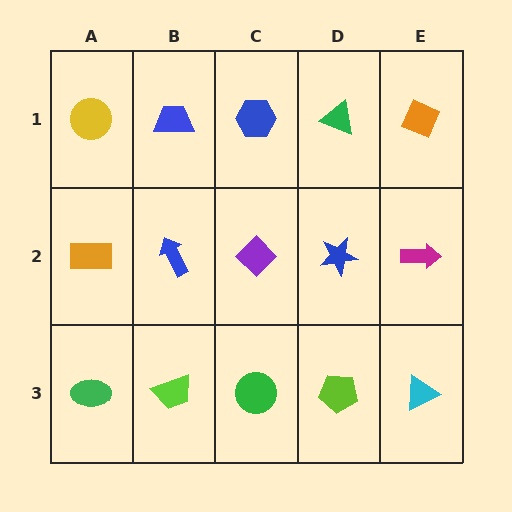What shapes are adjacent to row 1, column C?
A purple diamond (row 2, column C), a blue trapezoid (row 1, column B), a green triangle (row 1, column D).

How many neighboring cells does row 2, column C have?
4.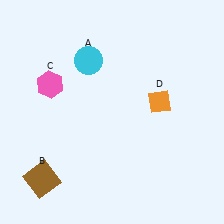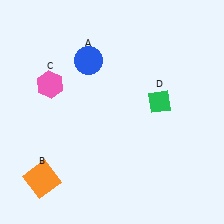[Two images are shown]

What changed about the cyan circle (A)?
In Image 1, A is cyan. In Image 2, it changed to blue.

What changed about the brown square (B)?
In Image 1, B is brown. In Image 2, it changed to orange.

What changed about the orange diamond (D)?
In Image 1, D is orange. In Image 2, it changed to green.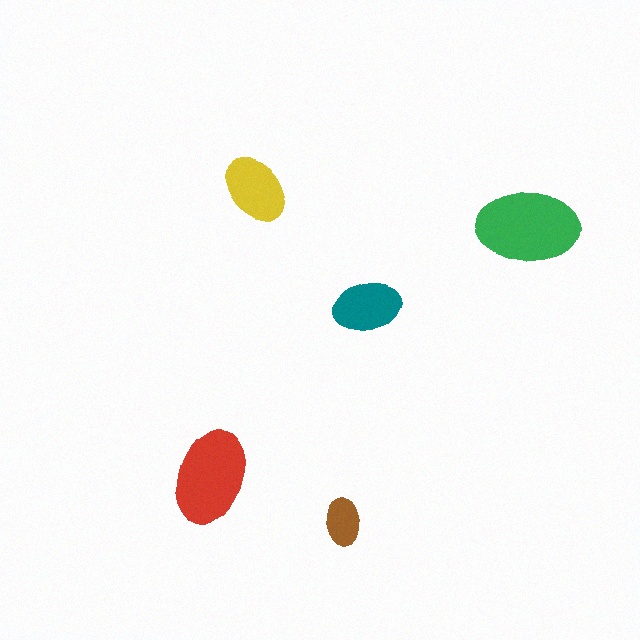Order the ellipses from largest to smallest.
the green one, the red one, the yellow one, the teal one, the brown one.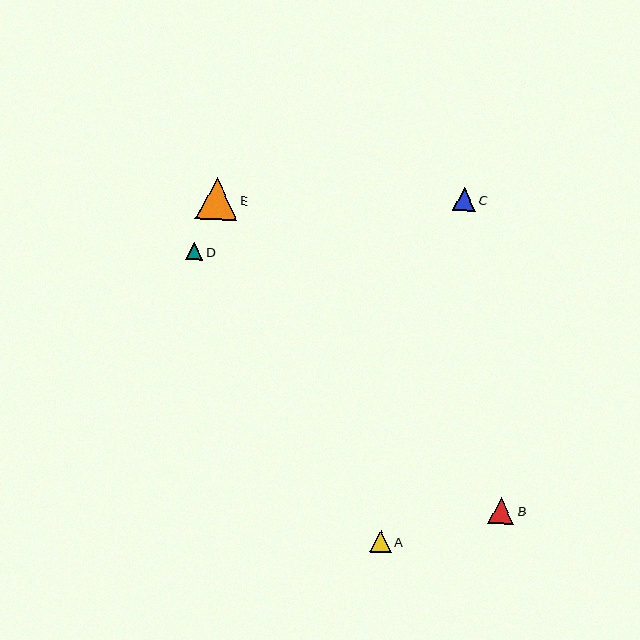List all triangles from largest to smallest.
From largest to smallest: E, B, C, A, D.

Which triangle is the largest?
Triangle E is the largest with a size of approximately 42 pixels.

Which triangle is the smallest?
Triangle D is the smallest with a size of approximately 17 pixels.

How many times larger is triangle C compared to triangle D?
Triangle C is approximately 1.4 times the size of triangle D.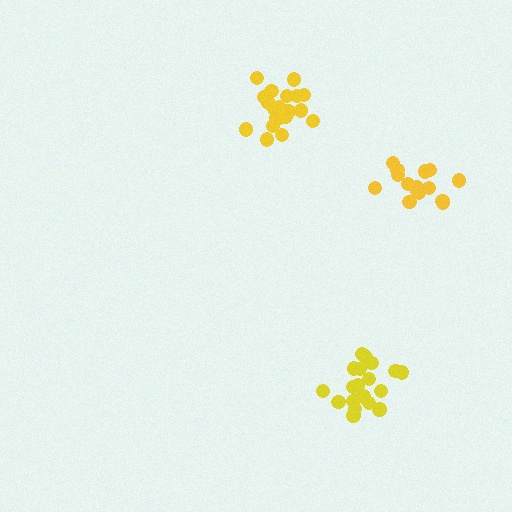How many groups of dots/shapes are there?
There are 3 groups.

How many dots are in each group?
Group 1: 21 dots, Group 2: 20 dots, Group 3: 15 dots (56 total).